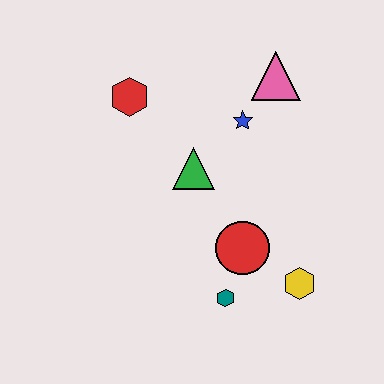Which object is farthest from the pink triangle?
The teal hexagon is farthest from the pink triangle.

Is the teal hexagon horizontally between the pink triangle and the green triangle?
Yes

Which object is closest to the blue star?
The pink triangle is closest to the blue star.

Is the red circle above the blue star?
No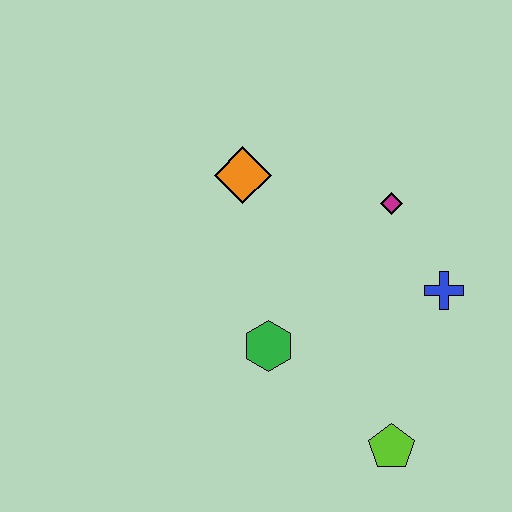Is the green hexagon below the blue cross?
Yes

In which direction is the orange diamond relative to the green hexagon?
The orange diamond is above the green hexagon.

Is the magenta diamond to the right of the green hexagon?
Yes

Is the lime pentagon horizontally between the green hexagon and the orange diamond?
No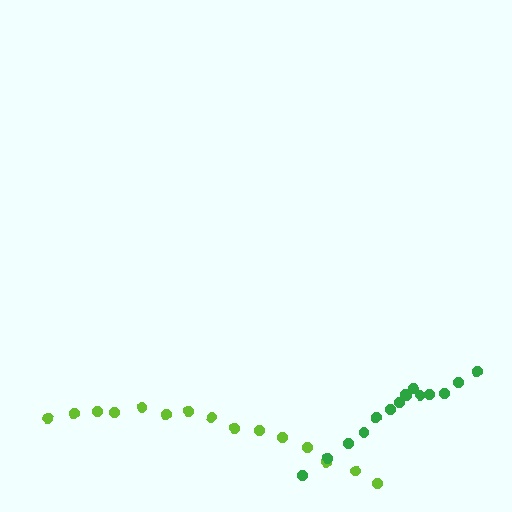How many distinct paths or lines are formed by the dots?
There are 2 distinct paths.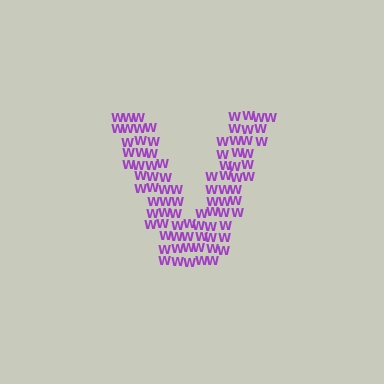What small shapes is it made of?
It is made of small letter W's.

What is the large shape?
The large shape is the letter V.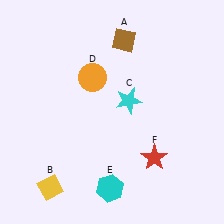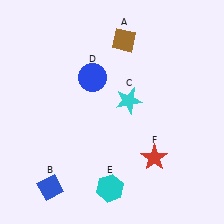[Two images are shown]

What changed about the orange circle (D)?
In Image 1, D is orange. In Image 2, it changed to blue.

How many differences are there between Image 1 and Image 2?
There are 2 differences between the two images.